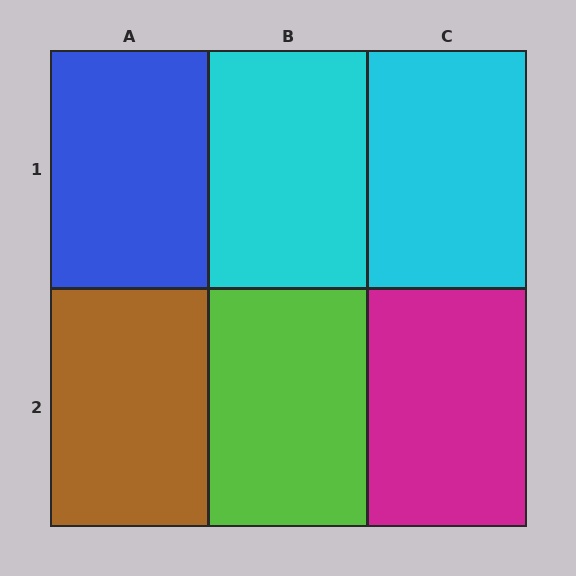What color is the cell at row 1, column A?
Blue.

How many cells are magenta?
1 cell is magenta.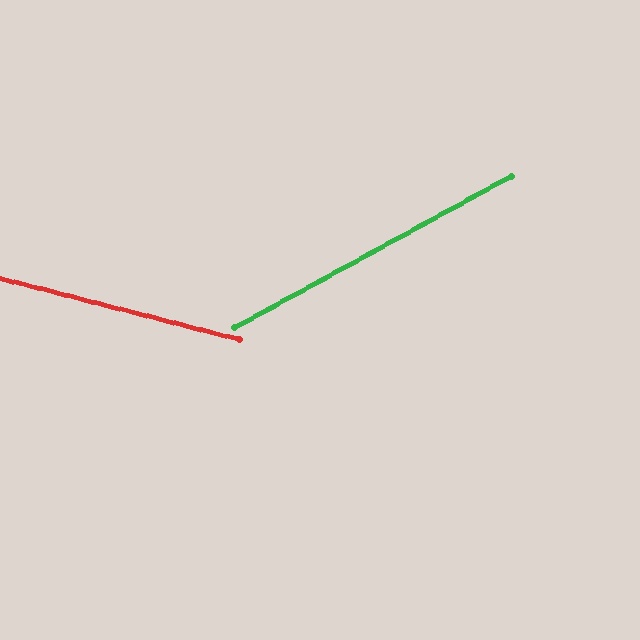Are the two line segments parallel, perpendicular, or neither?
Neither parallel nor perpendicular — they differ by about 43°.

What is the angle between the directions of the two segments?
Approximately 43 degrees.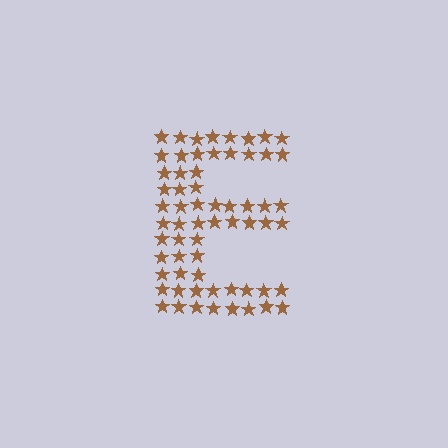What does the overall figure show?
The overall figure shows the letter E.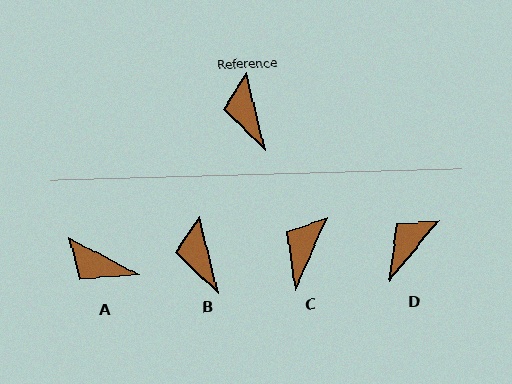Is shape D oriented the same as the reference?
No, it is off by about 54 degrees.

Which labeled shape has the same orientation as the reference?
B.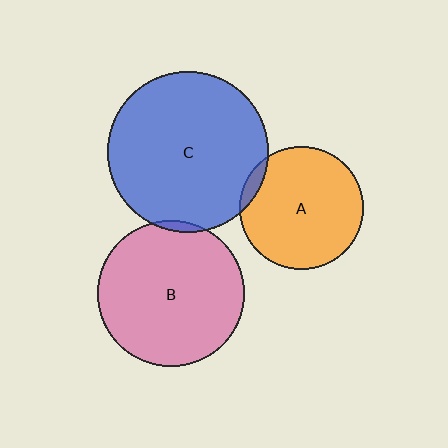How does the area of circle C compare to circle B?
Approximately 1.2 times.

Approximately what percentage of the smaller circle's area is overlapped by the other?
Approximately 5%.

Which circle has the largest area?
Circle C (blue).